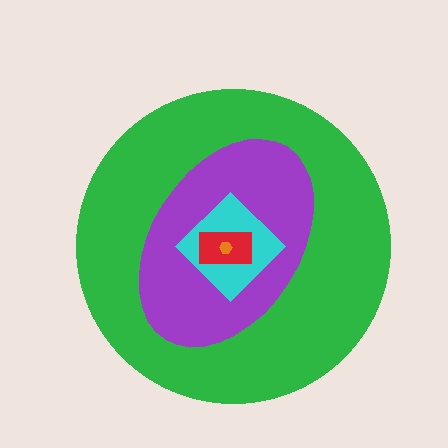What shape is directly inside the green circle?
The purple ellipse.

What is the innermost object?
The orange hexagon.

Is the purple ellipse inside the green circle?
Yes.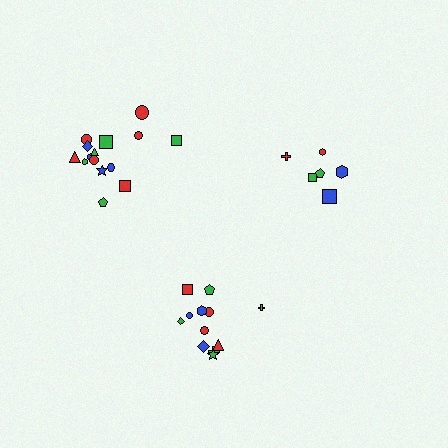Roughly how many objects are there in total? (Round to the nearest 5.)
Roughly 35 objects in total.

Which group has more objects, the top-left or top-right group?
The top-left group.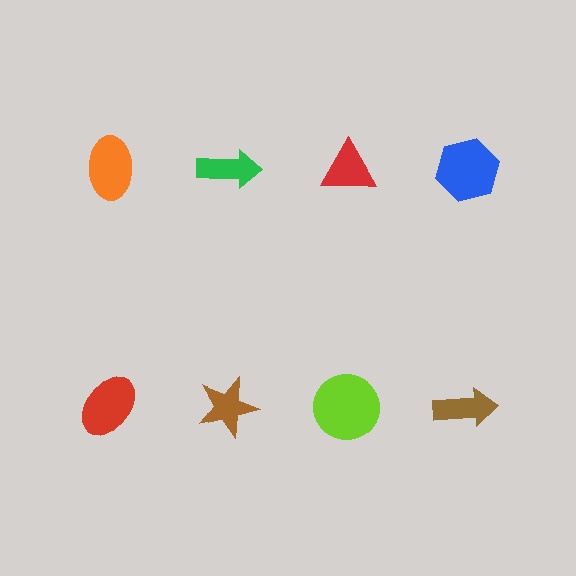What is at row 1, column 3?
A red triangle.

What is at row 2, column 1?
A red ellipse.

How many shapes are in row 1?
4 shapes.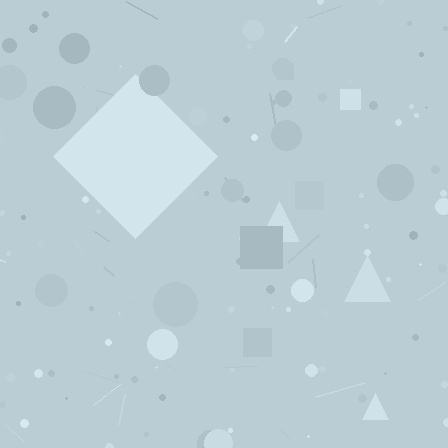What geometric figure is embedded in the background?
A diamond is embedded in the background.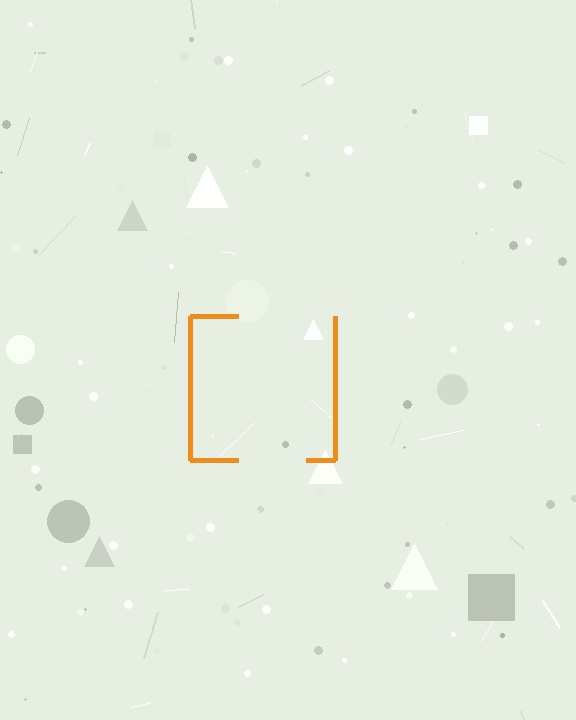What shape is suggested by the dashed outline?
The dashed outline suggests a square.